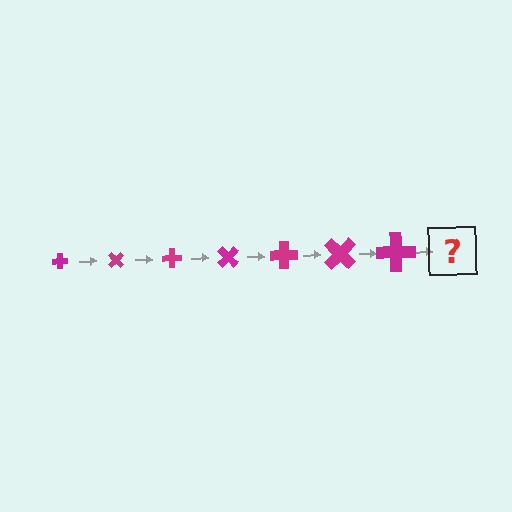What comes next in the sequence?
The next element should be a cross, larger than the previous one and rotated 315 degrees from the start.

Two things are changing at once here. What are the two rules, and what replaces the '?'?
The two rules are that the cross grows larger each step and it rotates 45 degrees each step. The '?' should be a cross, larger than the previous one and rotated 315 degrees from the start.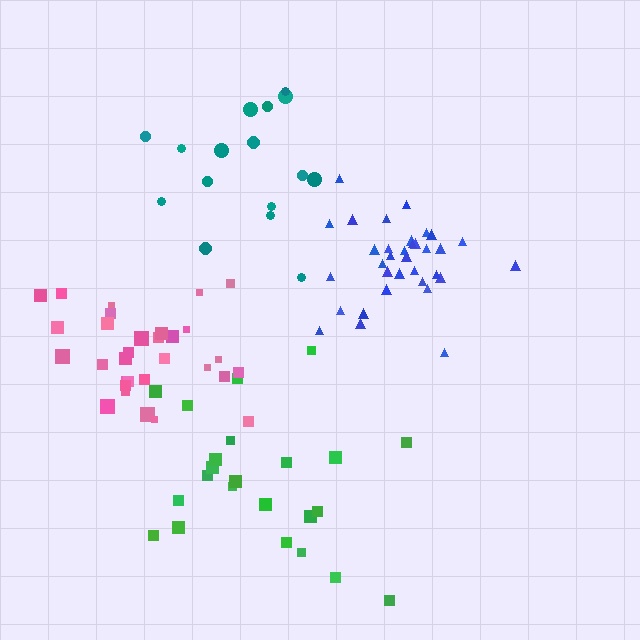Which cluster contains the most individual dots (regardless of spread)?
Blue (34).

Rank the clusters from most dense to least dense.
blue, pink, teal, green.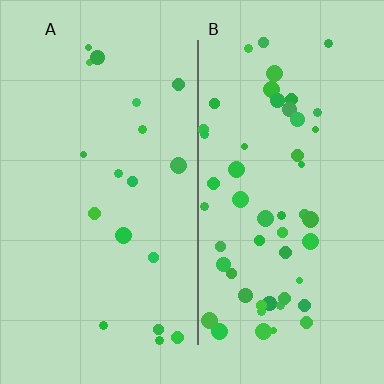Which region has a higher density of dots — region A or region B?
B (the right).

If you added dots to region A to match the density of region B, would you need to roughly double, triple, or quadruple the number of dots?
Approximately triple.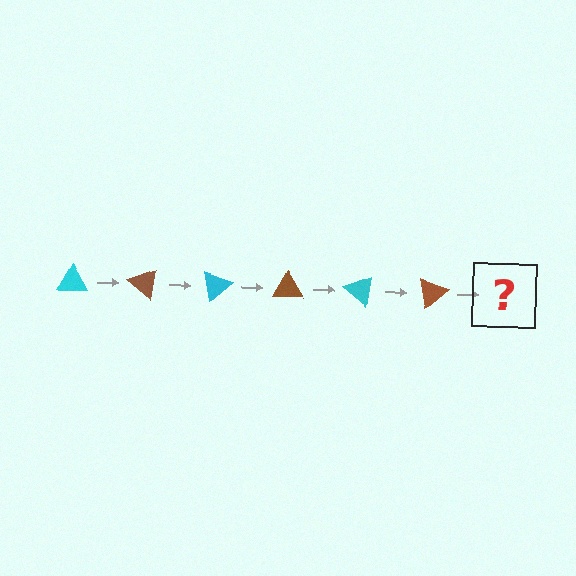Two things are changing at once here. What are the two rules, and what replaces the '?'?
The two rules are that it rotates 40 degrees each step and the color cycles through cyan and brown. The '?' should be a cyan triangle, rotated 240 degrees from the start.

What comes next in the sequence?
The next element should be a cyan triangle, rotated 240 degrees from the start.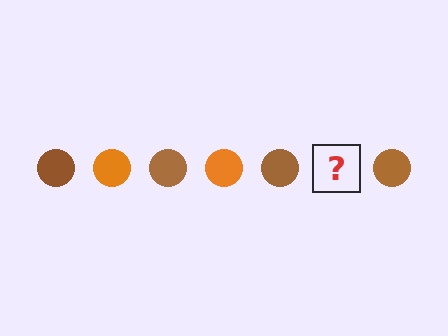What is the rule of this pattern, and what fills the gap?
The rule is that the pattern cycles through brown, orange circles. The gap should be filled with an orange circle.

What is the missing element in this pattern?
The missing element is an orange circle.